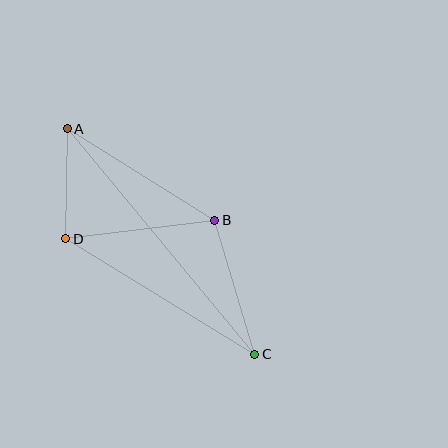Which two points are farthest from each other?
Points A and C are farthest from each other.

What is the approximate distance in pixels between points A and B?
The distance between A and B is approximately 174 pixels.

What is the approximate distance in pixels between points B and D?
The distance between B and D is approximately 150 pixels.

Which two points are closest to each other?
Points A and D are closest to each other.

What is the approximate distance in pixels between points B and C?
The distance between B and C is approximately 140 pixels.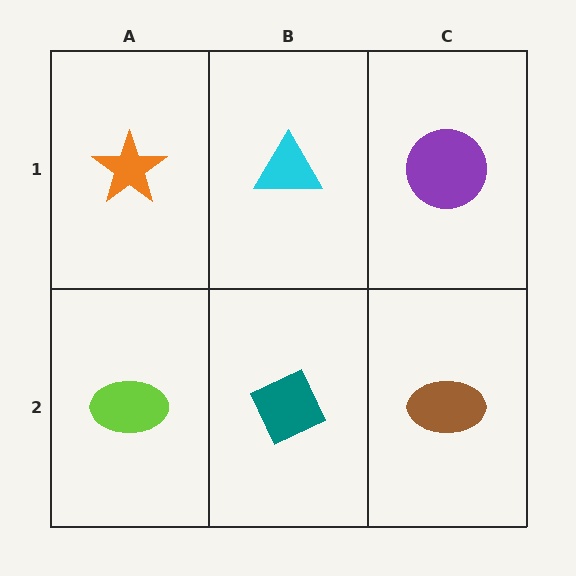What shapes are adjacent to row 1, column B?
A teal diamond (row 2, column B), an orange star (row 1, column A), a purple circle (row 1, column C).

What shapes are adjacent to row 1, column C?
A brown ellipse (row 2, column C), a cyan triangle (row 1, column B).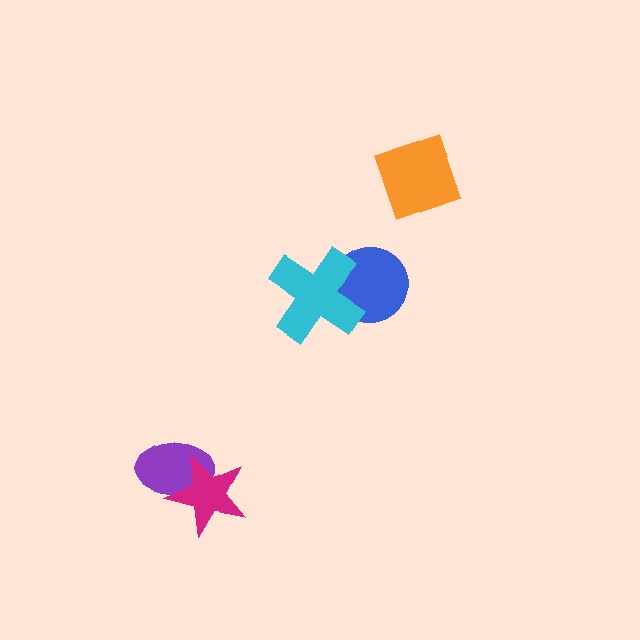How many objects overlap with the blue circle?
1 object overlaps with the blue circle.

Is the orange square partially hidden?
No, no other shape covers it.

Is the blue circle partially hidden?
Yes, it is partially covered by another shape.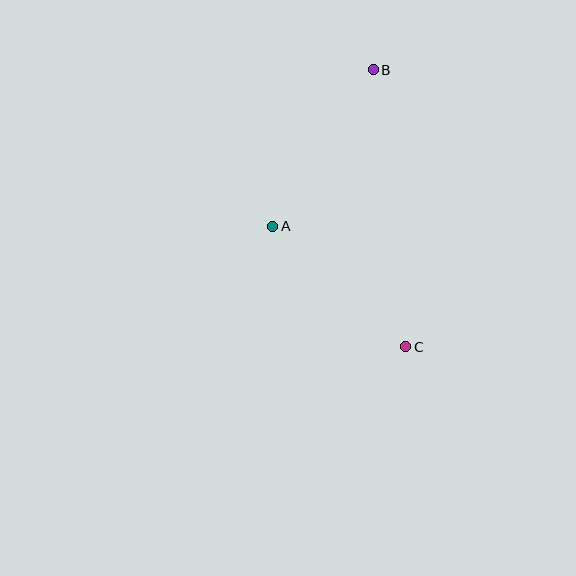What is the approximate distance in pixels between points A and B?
The distance between A and B is approximately 186 pixels.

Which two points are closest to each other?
Points A and C are closest to each other.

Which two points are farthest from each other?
Points B and C are farthest from each other.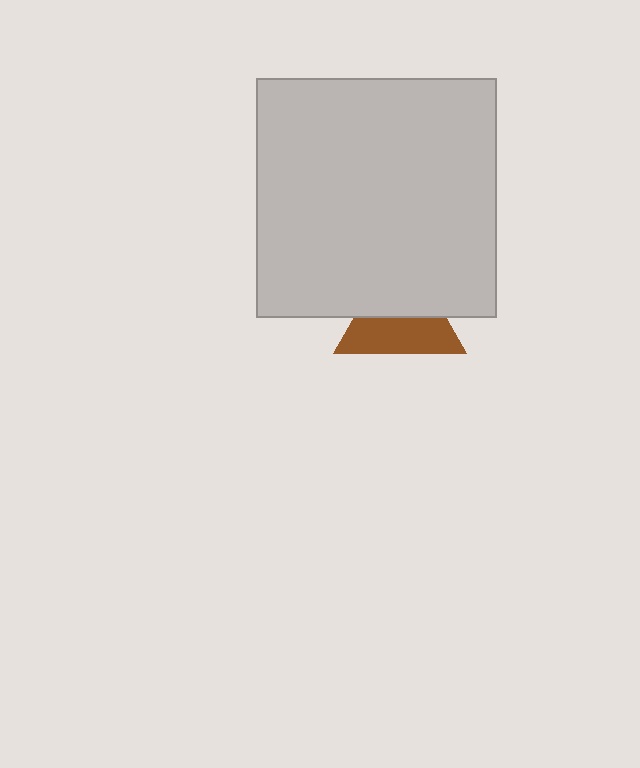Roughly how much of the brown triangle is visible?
About half of it is visible (roughly 52%).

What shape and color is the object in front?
The object in front is a light gray square.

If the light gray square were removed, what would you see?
You would see the complete brown triangle.